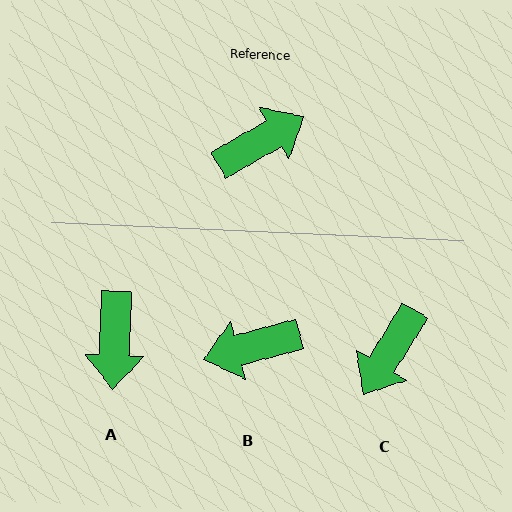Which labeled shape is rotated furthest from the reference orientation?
B, about 165 degrees away.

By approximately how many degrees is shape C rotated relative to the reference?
Approximately 151 degrees clockwise.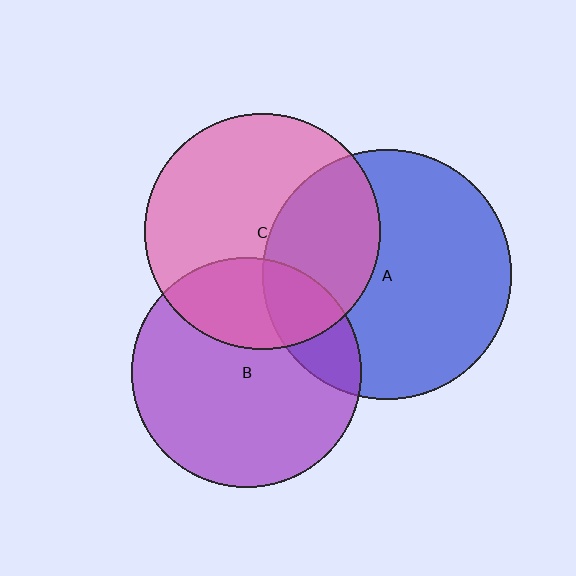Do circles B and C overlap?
Yes.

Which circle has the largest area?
Circle A (blue).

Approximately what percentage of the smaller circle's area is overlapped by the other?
Approximately 30%.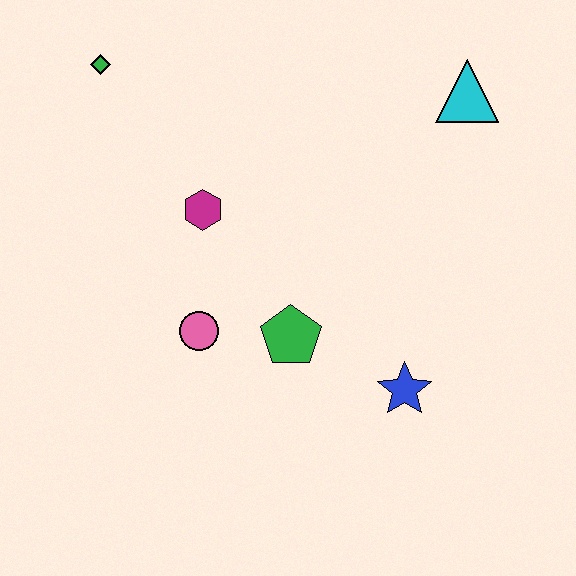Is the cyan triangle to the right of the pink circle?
Yes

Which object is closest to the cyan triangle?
The magenta hexagon is closest to the cyan triangle.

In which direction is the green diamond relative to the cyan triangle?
The green diamond is to the left of the cyan triangle.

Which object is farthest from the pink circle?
The cyan triangle is farthest from the pink circle.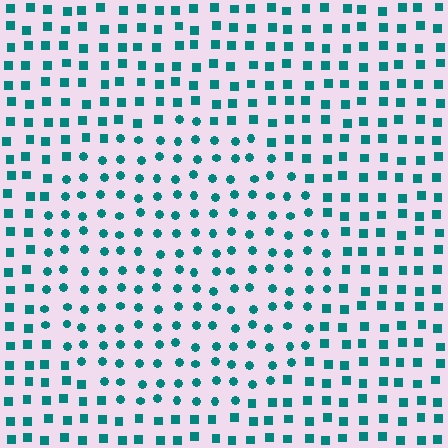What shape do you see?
I see a circle.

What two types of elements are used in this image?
The image uses circles inside the circle region and squares outside it.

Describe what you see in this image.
The image is filled with small teal elements arranged in a uniform grid. A circle-shaped region contains circles, while the surrounding area contains squares. The boundary is defined purely by the change in element shape.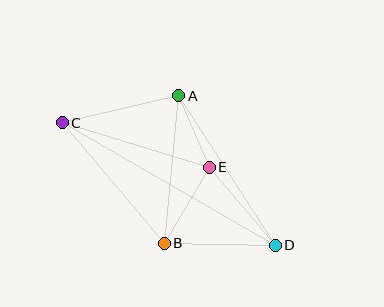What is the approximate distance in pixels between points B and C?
The distance between B and C is approximately 158 pixels.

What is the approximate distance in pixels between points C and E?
The distance between C and E is approximately 154 pixels.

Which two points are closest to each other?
Points A and E are closest to each other.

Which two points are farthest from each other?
Points C and D are farthest from each other.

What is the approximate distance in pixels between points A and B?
The distance between A and B is approximately 148 pixels.